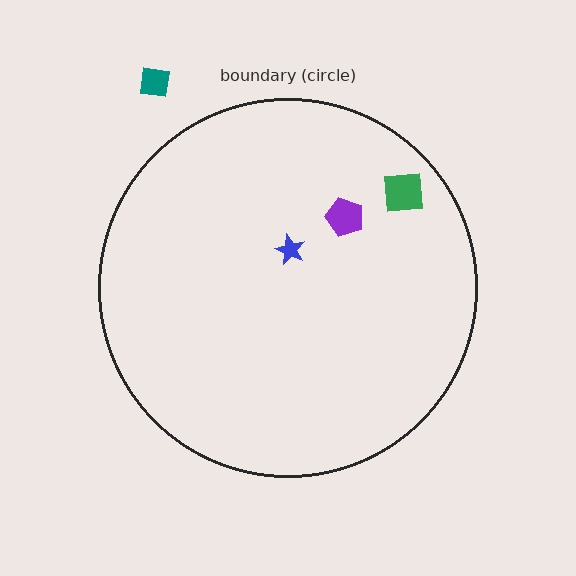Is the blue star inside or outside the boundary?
Inside.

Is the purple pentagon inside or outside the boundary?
Inside.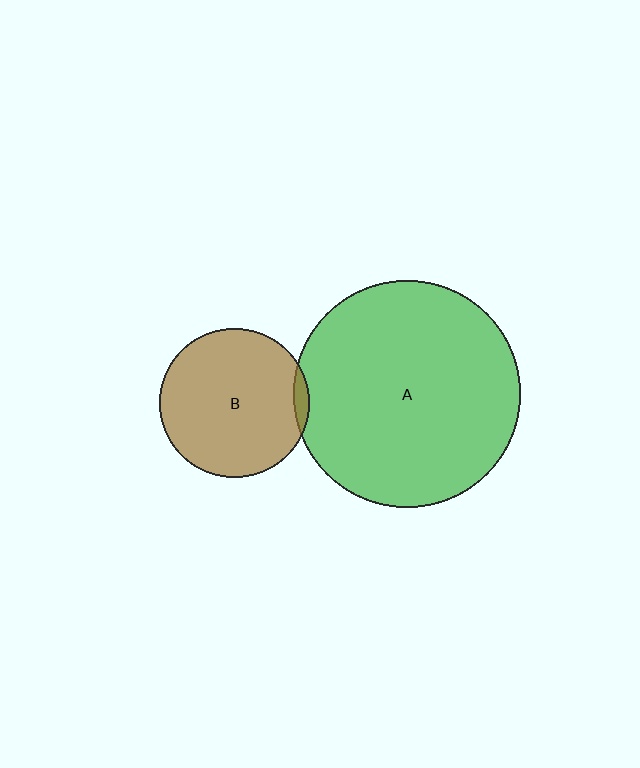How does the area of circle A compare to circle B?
Approximately 2.3 times.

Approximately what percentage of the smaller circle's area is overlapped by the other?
Approximately 5%.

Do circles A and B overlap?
Yes.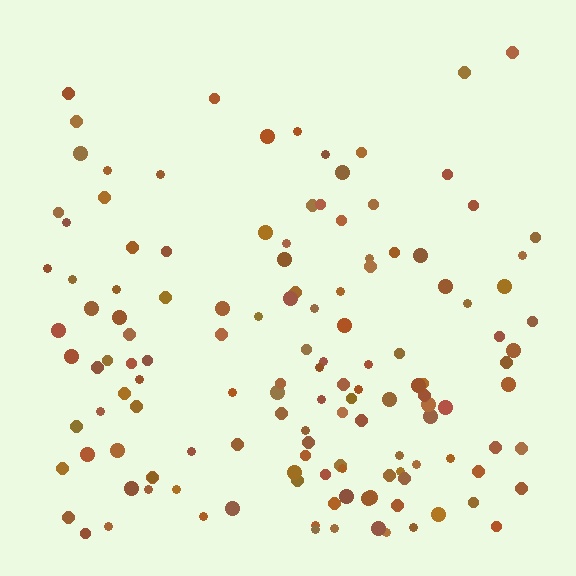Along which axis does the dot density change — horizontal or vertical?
Vertical.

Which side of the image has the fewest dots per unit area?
The top.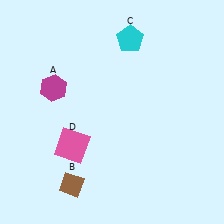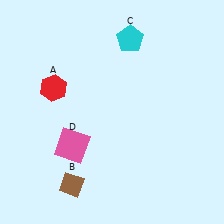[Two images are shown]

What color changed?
The hexagon (A) changed from magenta in Image 1 to red in Image 2.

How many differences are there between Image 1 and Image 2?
There is 1 difference between the two images.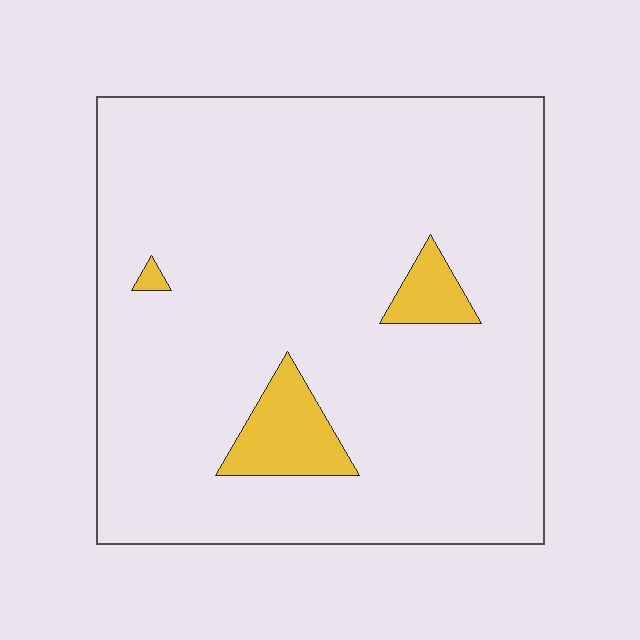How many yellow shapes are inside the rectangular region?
3.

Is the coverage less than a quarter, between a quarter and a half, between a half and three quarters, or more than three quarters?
Less than a quarter.